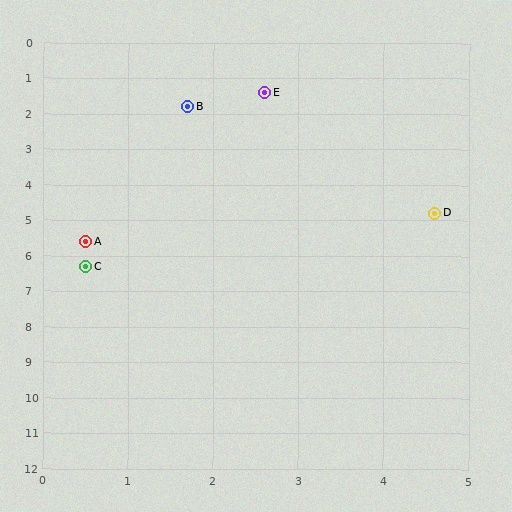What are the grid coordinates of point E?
Point E is at approximately (2.6, 1.4).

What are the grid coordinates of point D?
Point D is at approximately (4.6, 4.8).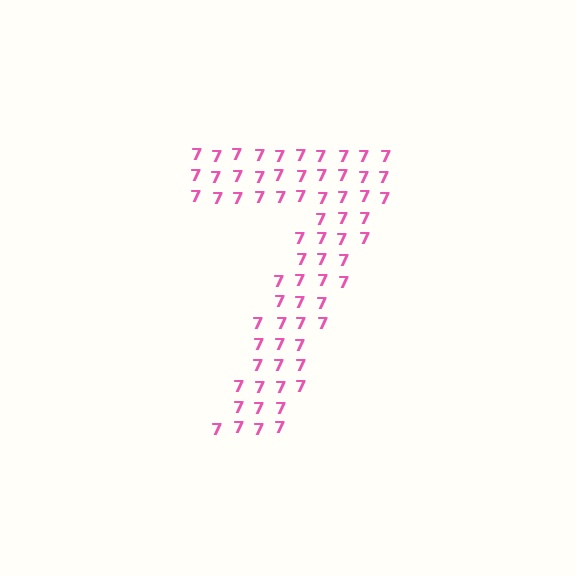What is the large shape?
The large shape is the digit 7.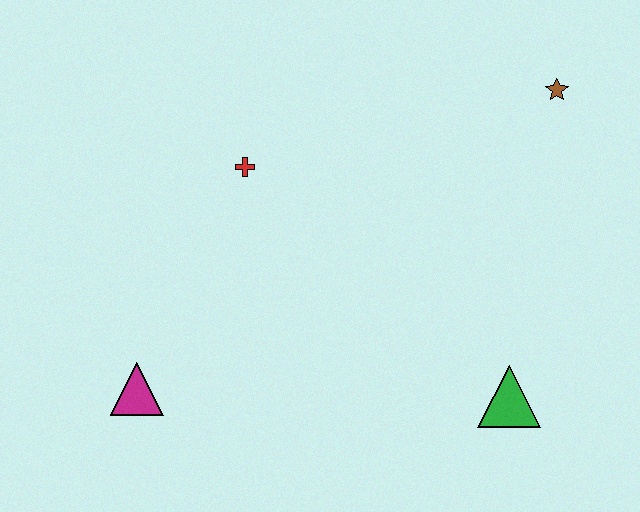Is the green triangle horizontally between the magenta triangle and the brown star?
Yes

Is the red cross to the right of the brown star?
No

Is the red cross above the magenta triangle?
Yes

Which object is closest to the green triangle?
The brown star is closest to the green triangle.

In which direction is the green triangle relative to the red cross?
The green triangle is to the right of the red cross.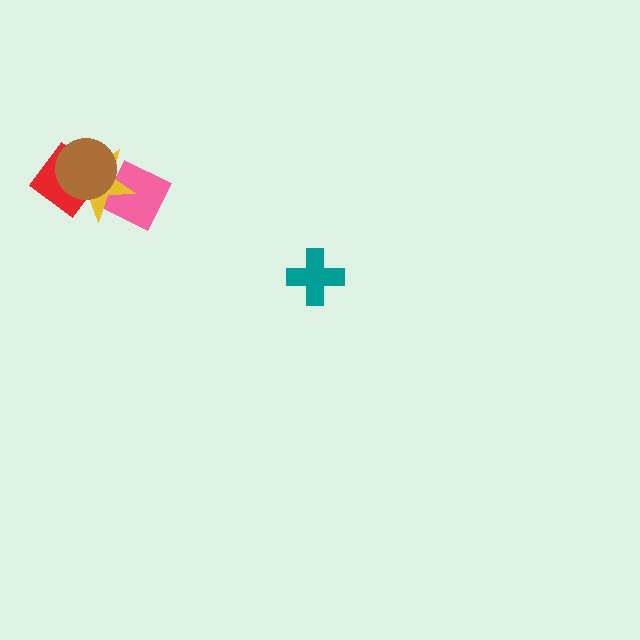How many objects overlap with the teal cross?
0 objects overlap with the teal cross.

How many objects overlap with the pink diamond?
2 objects overlap with the pink diamond.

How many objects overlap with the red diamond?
2 objects overlap with the red diamond.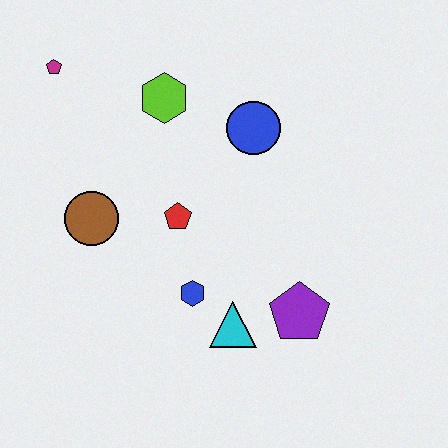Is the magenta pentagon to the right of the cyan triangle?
No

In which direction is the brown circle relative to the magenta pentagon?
The brown circle is below the magenta pentagon.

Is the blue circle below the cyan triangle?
No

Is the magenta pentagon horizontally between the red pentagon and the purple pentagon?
No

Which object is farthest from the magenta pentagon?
The purple pentagon is farthest from the magenta pentagon.